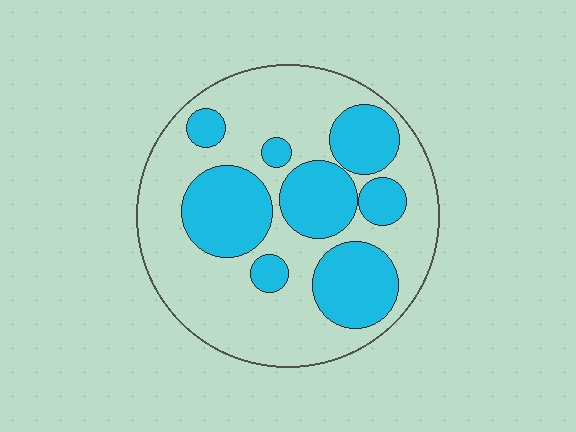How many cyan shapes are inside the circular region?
8.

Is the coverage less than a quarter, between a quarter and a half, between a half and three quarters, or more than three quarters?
Between a quarter and a half.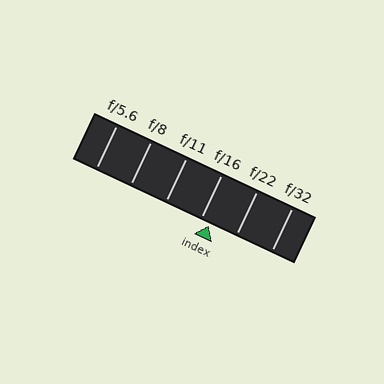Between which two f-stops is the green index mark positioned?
The index mark is between f/16 and f/22.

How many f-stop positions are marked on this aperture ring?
There are 6 f-stop positions marked.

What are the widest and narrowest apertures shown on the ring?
The widest aperture shown is f/5.6 and the narrowest is f/32.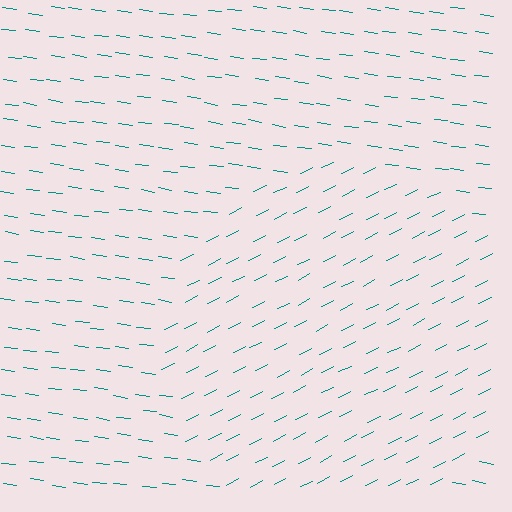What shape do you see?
I see a circle.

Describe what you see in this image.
The image is filled with small teal line segments. A circle region in the image has lines oriented differently from the surrounding lines, creating a visible texture boundary.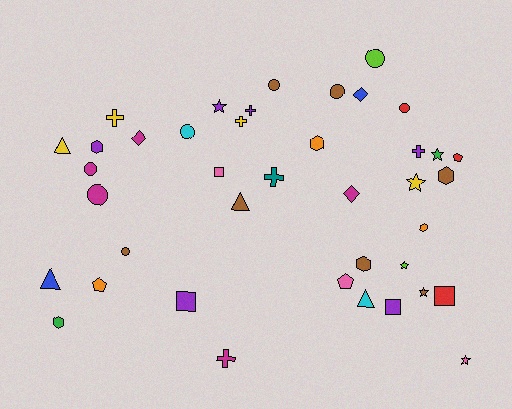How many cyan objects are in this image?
There are 2 cyan objects.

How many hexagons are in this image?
There are 6 hexagons.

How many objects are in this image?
There are 40 objects.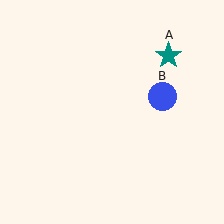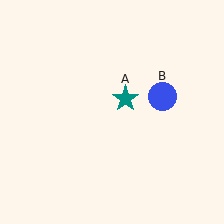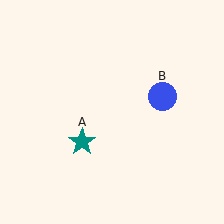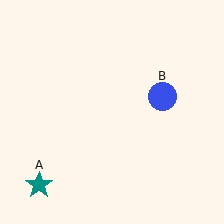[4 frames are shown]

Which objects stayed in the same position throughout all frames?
Blue circle (object B) remained stationary.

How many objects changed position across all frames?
1 object changed position: teal star (object A).